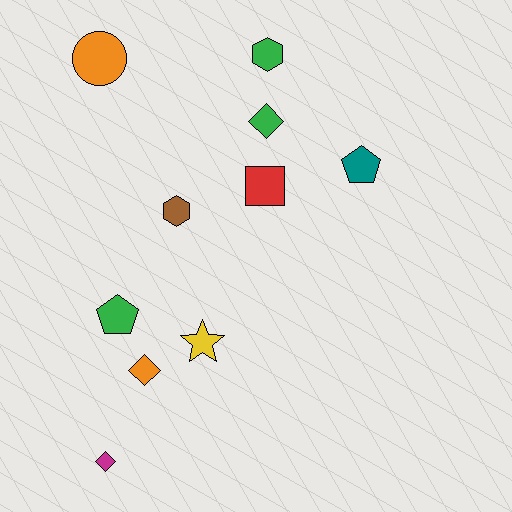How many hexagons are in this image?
There are 2 hexagons.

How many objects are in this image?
There are 10 objects.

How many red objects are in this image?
There is 1 red object.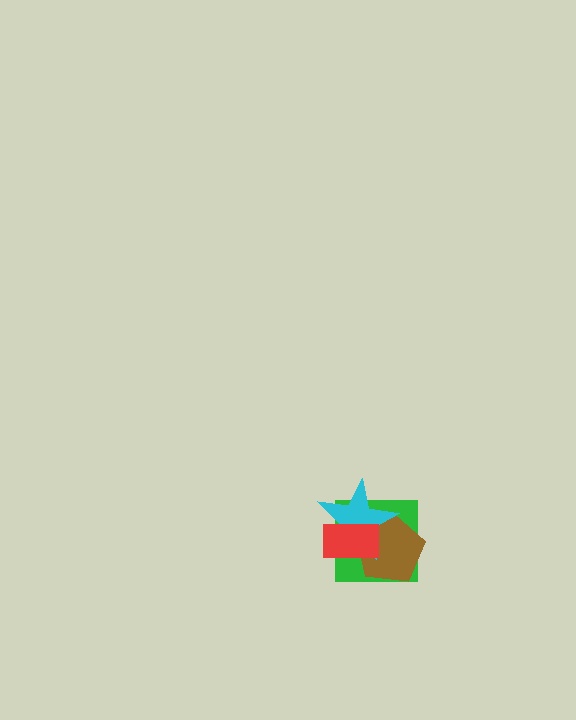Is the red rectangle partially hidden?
No, no other shape covers it.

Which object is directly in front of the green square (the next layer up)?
The brown pentagon is directly in front of the green square.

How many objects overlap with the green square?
3 objects overlap with the green square.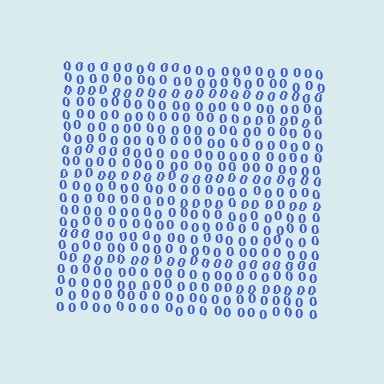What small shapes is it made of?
It is made of small digit 0's.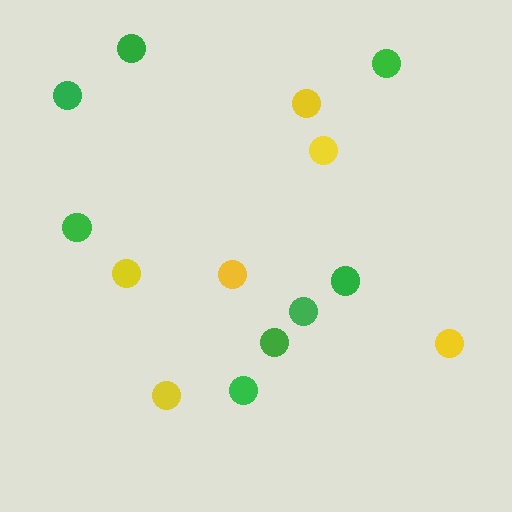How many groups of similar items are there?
There are 2 groups: one group of yellow circles (6) and one group of green circles (8).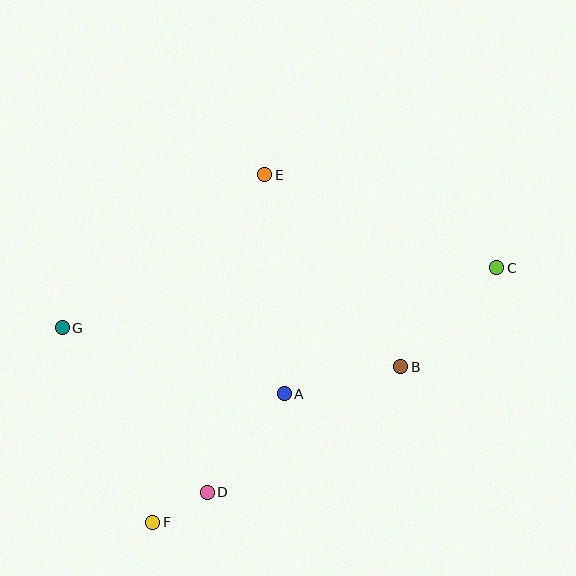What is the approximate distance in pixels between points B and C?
The distance between B and C is approximately 138 pixels.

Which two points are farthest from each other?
Points C and G are farthest from each other.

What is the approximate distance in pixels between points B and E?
The distance between B and E is approximately 235 pixels.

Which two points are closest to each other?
Points D and F are closest to each other.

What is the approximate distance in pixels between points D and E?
The distance between D and E is approximately 323 pixels.